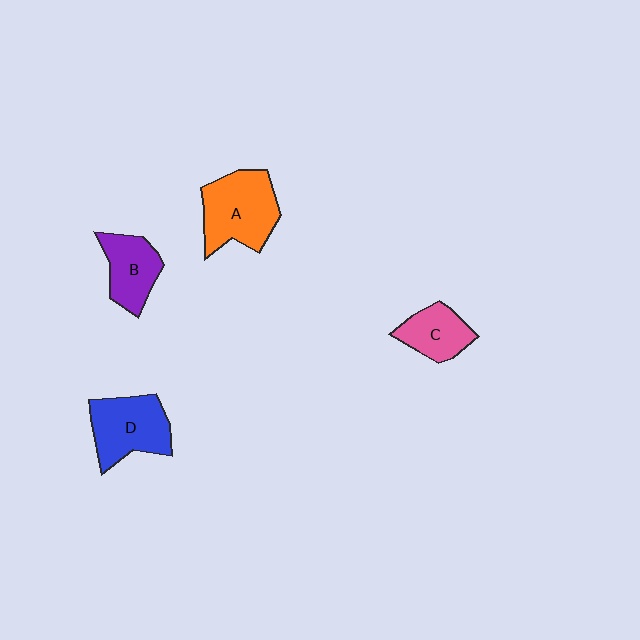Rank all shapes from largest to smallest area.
From largest to smallest: A (orange), D (blue), B (purple), C (pink).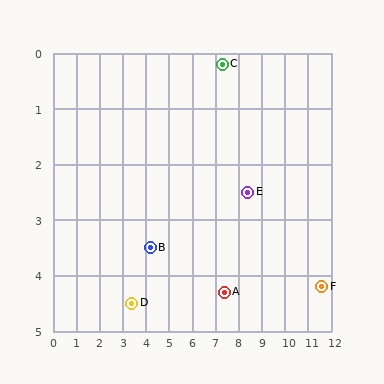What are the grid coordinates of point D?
Point D is at approximately (3.4, 4.5).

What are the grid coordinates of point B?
Point B is at approximately (4.2, 3.5).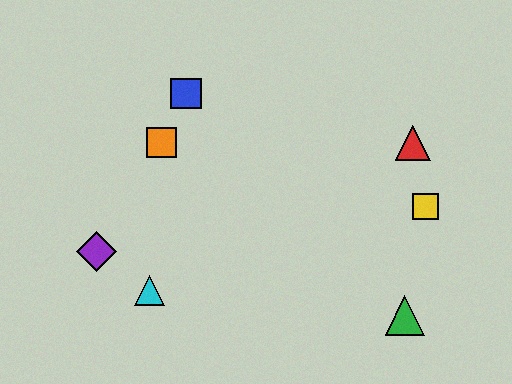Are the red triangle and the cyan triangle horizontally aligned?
No, the red triangle is at y≈143 and the cyan triangle is at y≈290.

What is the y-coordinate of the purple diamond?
The purple diamond is at y≈251.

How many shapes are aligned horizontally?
2 shapes (the red triangle, the orange square) are aligned horizontally.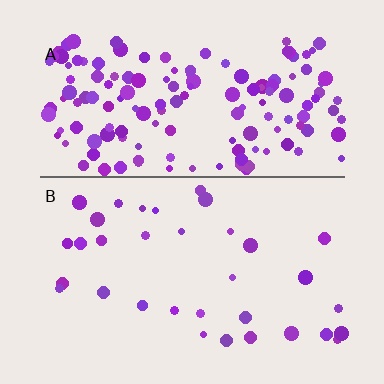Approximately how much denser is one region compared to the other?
Approximately 4.3× — region A over region B.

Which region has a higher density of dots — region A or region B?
A (the top).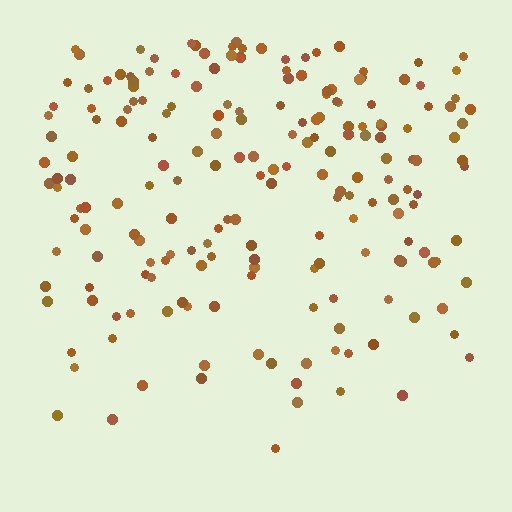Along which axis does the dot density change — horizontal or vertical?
Vertical.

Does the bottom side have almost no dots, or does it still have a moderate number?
Still a moderate number, just noticeably fewer than the top.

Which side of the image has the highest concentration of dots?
The top.